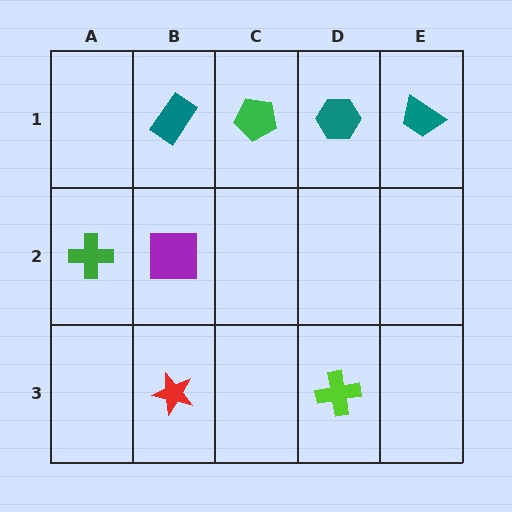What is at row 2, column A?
A green cross.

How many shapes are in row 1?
4 shapes.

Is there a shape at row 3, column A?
No, that cell is empty.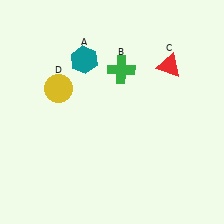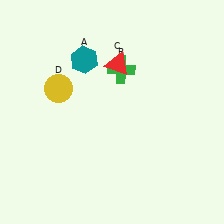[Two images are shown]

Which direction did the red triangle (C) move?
The red triangle (C) moved left.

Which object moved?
The red triangle (C) moved left.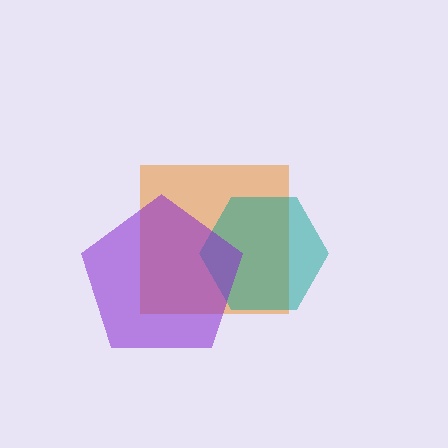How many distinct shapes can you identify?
There are 3 distinct shapes: an orange square, a teal hexagon, a purple pentagon.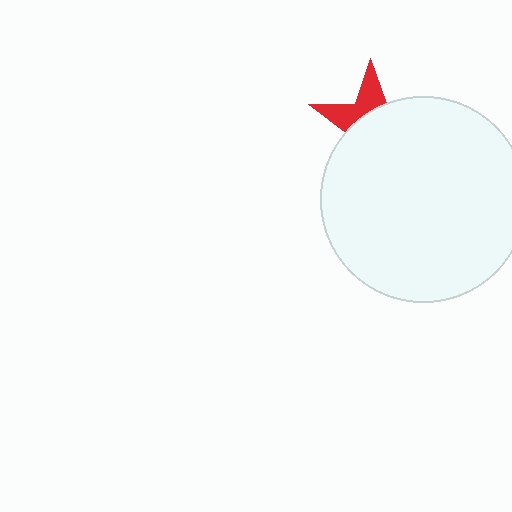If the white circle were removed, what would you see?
You would see the complete red star.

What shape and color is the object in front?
The object in front is a white circle.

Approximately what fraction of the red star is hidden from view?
Roughly 66% of the red star is hidden behind the white circle.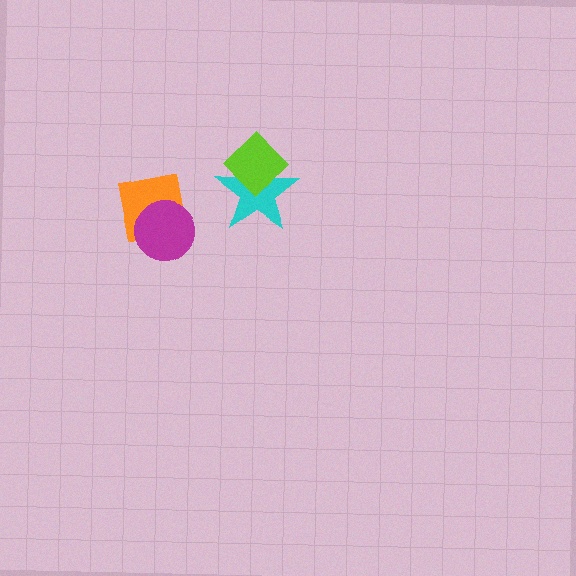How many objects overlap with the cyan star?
1 object overlaps with the cyan star.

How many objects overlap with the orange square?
1 object overlaps with the orange square.